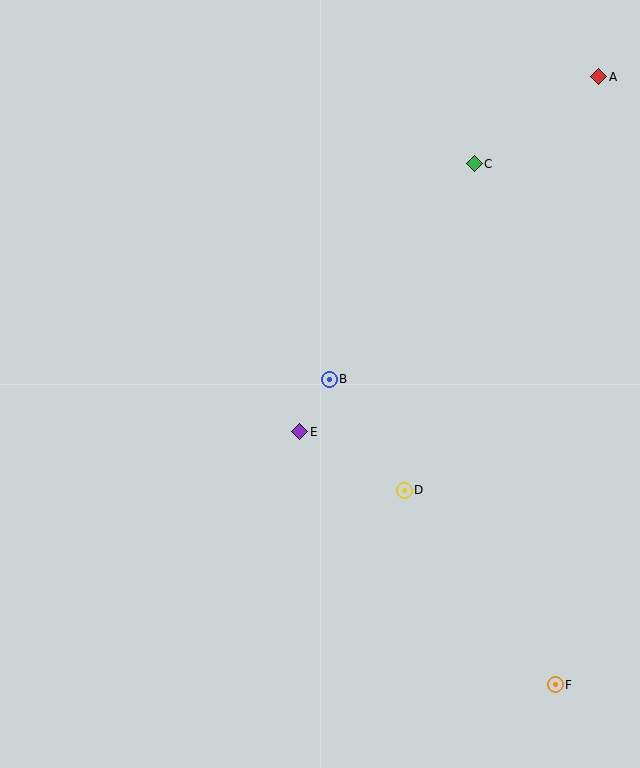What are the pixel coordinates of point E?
Point E is at (300, 432).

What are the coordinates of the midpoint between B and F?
The midpoint between B and F is at (442, 532).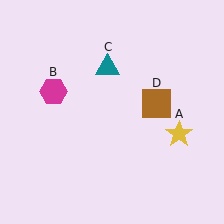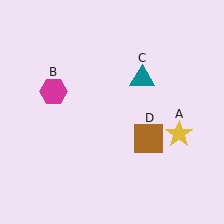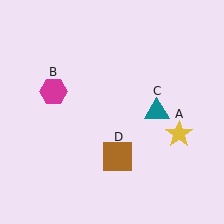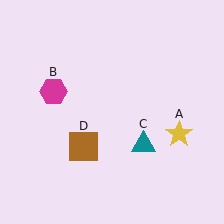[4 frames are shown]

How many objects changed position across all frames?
2 objects changed position: teal triangle (object C), brown square (object D).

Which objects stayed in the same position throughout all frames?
Yellow star (object A) and magenta hexagon (object B) remained stationary.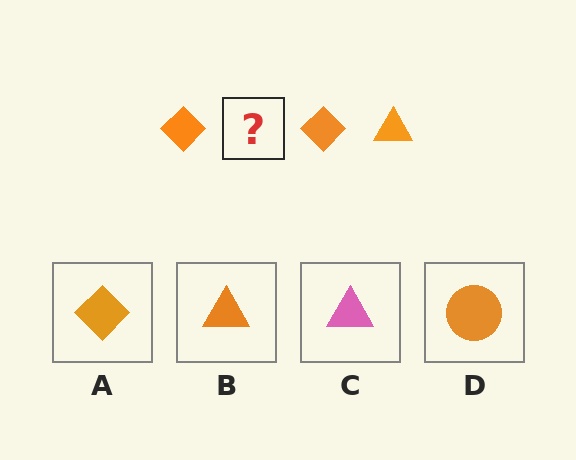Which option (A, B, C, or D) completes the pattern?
B.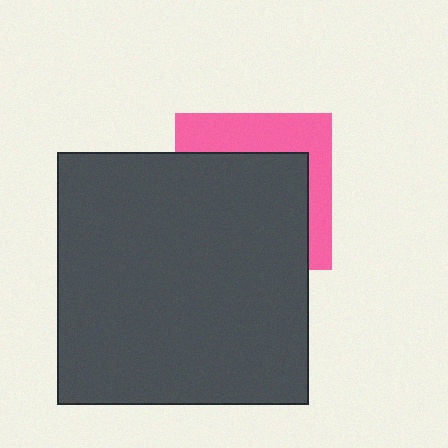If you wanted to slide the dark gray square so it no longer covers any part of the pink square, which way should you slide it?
Slide it down — that is the most direct way to separate the two shapes.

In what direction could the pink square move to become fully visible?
The pink square could move up. That would shift it out from behind the dark gray square entirely.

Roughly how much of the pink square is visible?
A small part of it is visible (roughly 35%).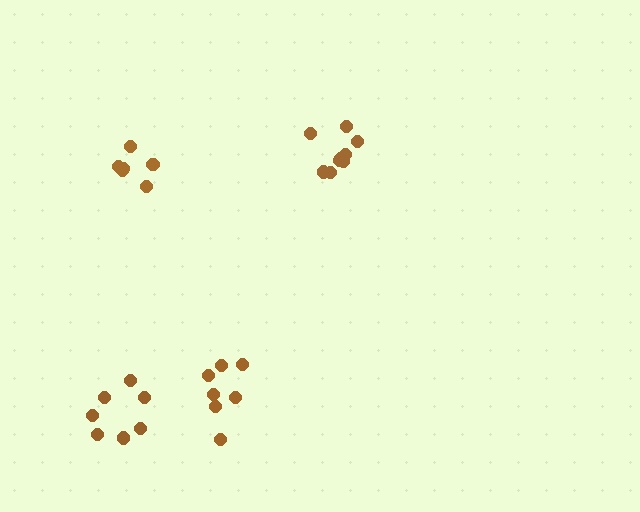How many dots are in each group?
Group 1: 8 dots, Group 2: 10 dots, Group 3: 7 dots, Group 4: 6 dots (31 total).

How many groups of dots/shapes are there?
There are 4 groups.